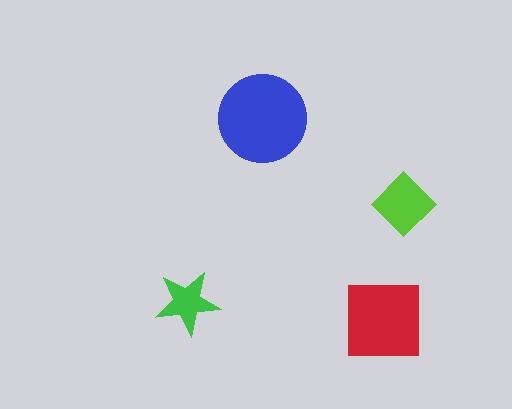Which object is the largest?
The blue circle.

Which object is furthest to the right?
The lime diamond is rightmost.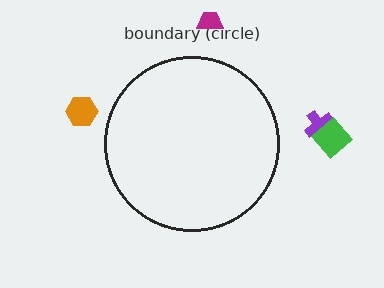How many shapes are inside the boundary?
0 inside, 4 outside.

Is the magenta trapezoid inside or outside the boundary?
Outside.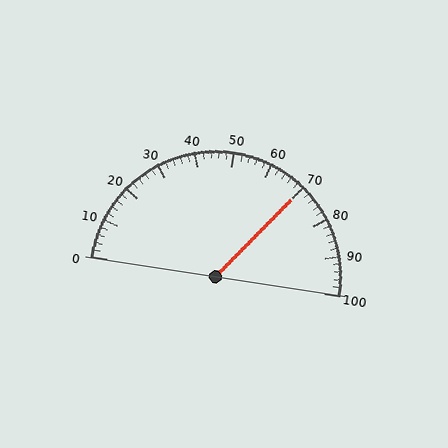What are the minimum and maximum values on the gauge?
The gauge ranges from 0 to 100.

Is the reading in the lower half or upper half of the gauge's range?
The reading is in the upper half of the range (0 to 100).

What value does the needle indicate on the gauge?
The needle indicates approximately 70.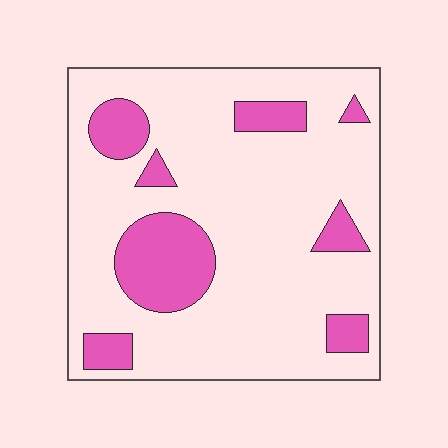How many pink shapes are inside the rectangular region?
8.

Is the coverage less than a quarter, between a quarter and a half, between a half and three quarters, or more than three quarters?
Less than a quarter.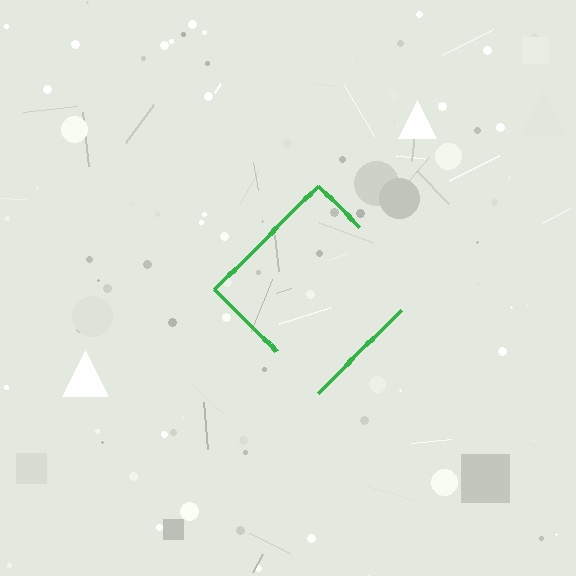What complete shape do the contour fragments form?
The contour fragments form a diamond.